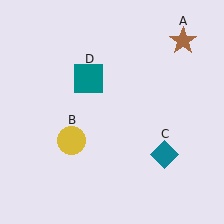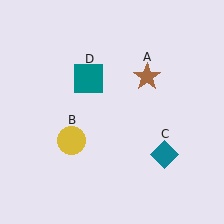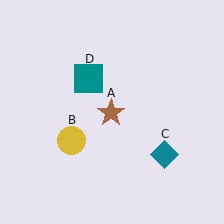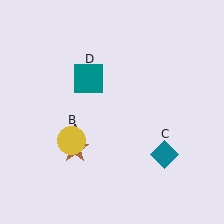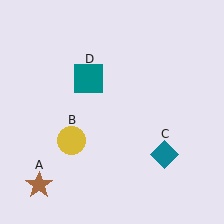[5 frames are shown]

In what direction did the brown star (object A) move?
The brown star (object A) moved down and to the left.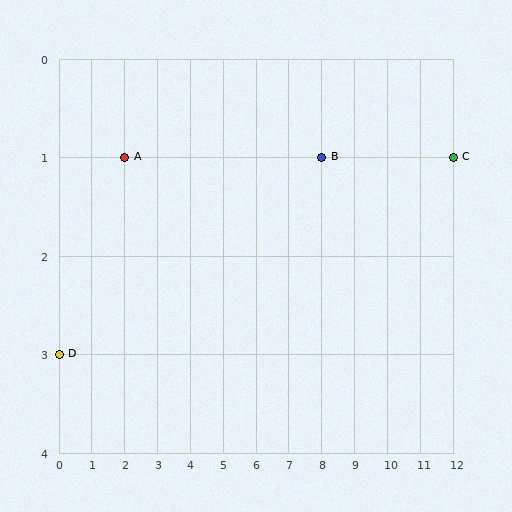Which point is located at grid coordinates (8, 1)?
Point B is at (8, 1).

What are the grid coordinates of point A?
Point A is at grid coordinates (2, 1).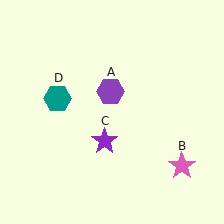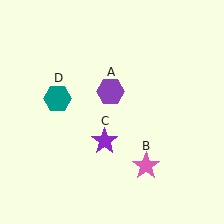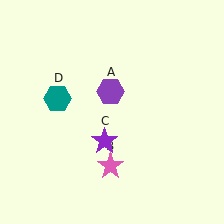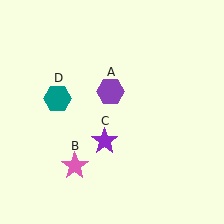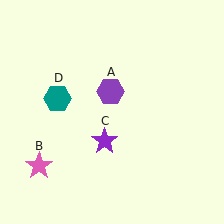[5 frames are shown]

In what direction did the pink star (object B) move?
The pink star (object B) moved left.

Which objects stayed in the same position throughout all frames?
Purple hexagon (object A) and purple star (object C) and teal hexagon (object D) remained stationary.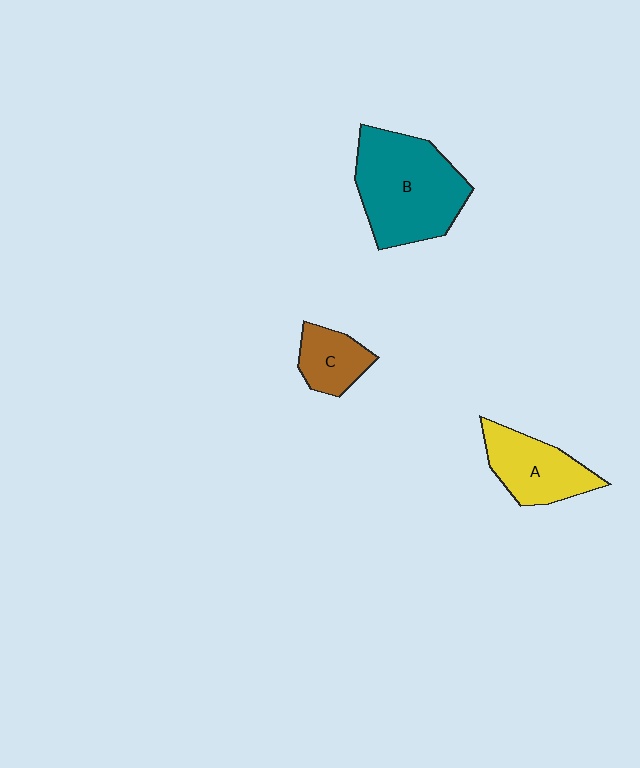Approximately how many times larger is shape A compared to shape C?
Approximately 1.5 times.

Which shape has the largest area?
Shape B (teal).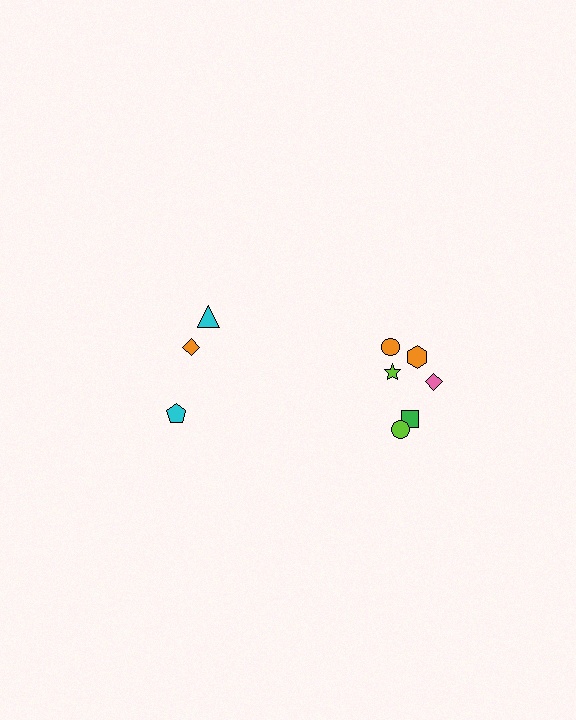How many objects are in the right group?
There are 6 objects.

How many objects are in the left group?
There are 3 objects.